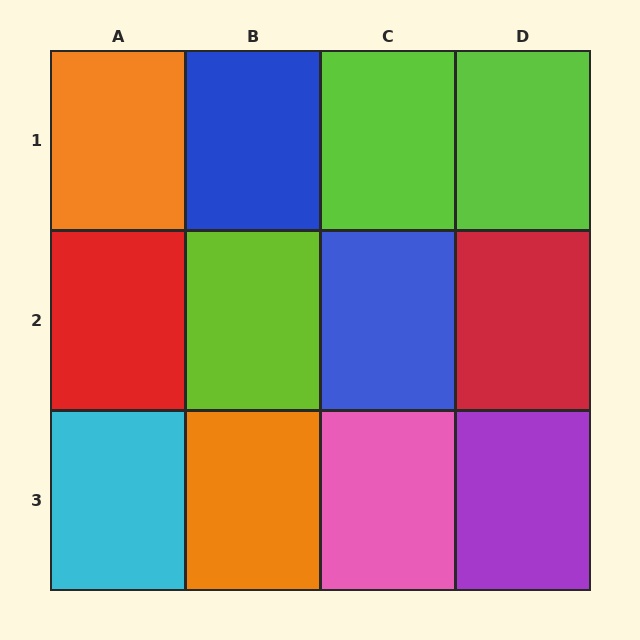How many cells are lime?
3 cells are lime.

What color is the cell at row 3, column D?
Purple.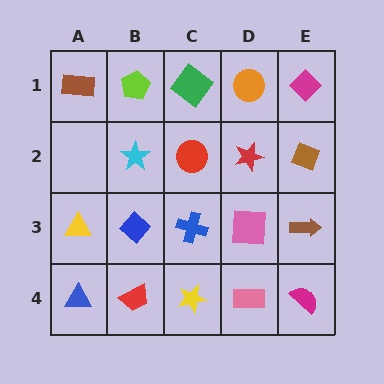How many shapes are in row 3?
5 shapes.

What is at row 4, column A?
A blue triangle.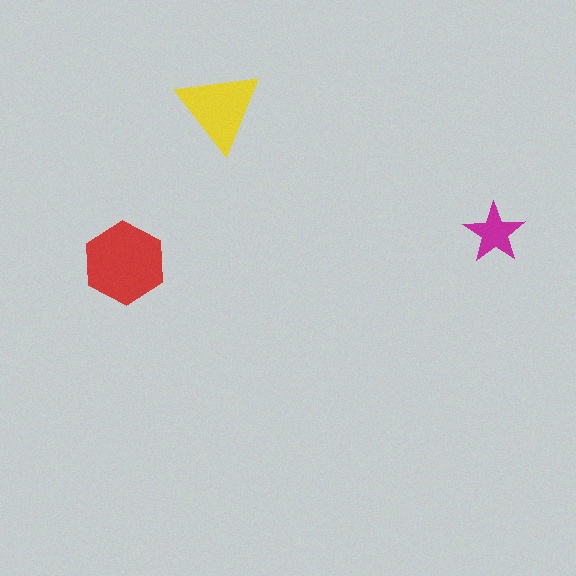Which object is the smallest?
The magenta star.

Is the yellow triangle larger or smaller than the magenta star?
Larger.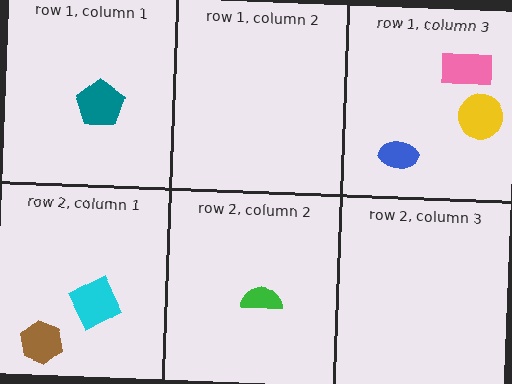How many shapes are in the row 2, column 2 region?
1.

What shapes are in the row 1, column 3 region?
The yellow circle, the pink rectangle, the blue ellipse.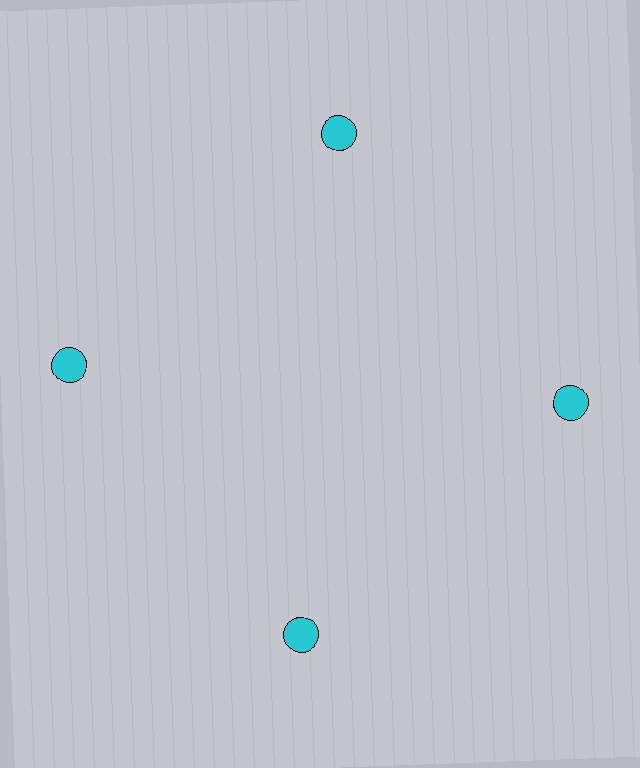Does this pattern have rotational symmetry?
Yes, this pattern has 4-fold rotational symmetry. It looks the same after rotating 90 degrees around the center.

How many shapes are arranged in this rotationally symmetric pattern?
There are 4 shapes, arranged in 4 groups of 1.